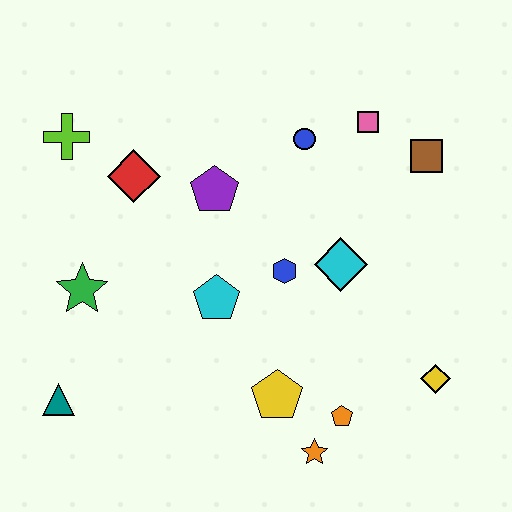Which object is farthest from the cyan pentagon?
The brown square is farthest from the cyan pentagon.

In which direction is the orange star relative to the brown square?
The orange star is below the brown square.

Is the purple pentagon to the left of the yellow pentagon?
Yes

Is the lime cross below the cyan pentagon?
No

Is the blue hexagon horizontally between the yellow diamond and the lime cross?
Yes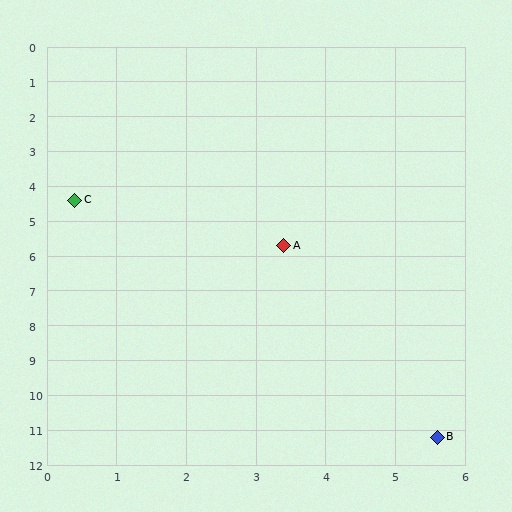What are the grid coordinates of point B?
Point B is at approximately (5.6, 11.2).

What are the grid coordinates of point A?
Point A is at approximately (3.4, 5.7).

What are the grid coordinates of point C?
Point C is at approximately (0.4, 4.4).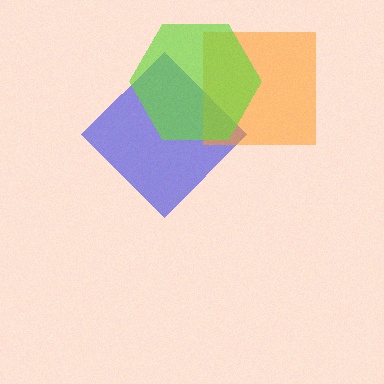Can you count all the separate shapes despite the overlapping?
Yes, there are 3 separate shapes.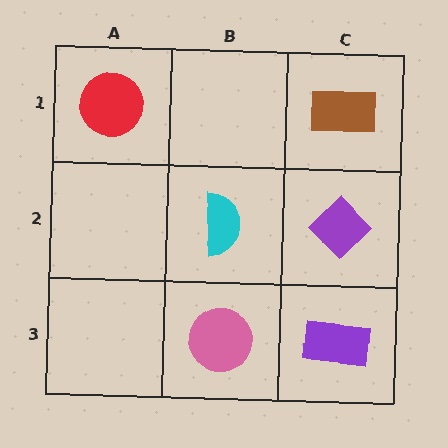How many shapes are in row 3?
2 shapes.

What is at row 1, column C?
A brown rectangle.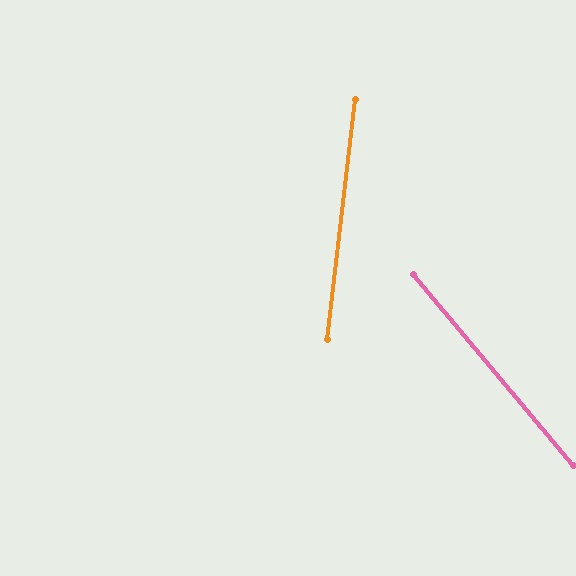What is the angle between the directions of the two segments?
Approximately 47 degrees.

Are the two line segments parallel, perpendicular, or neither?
Neither parallel nor perpendicular — they differ by about 47°.